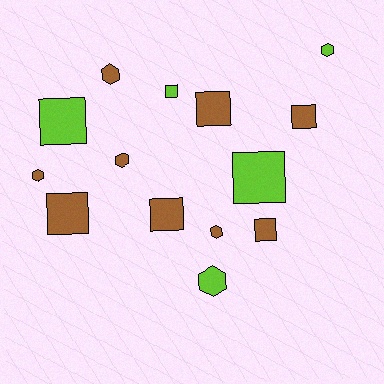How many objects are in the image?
There are 14 objects.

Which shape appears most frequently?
Square, with 8 objects.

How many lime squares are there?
There are 3 lime squares.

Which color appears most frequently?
Brown, with 9 objects.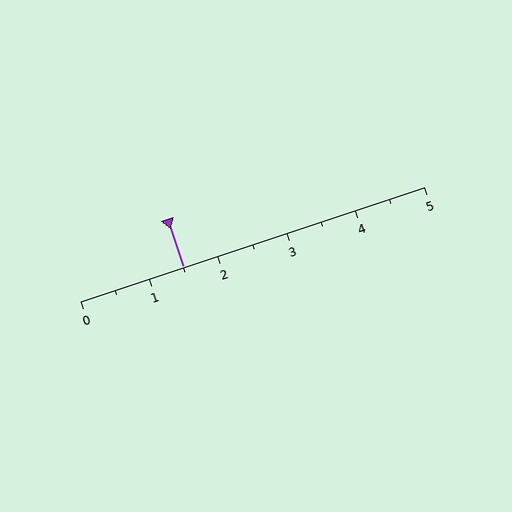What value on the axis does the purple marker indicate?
The marker indicates approximately 1.5.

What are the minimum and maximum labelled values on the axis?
The axis runs from 0 to 5.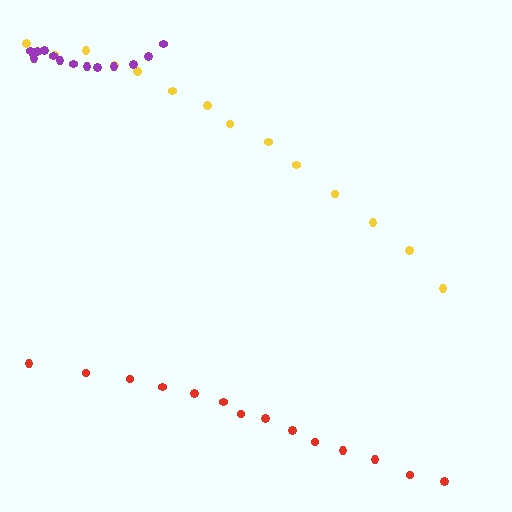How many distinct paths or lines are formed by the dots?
There are 3 distinct paths.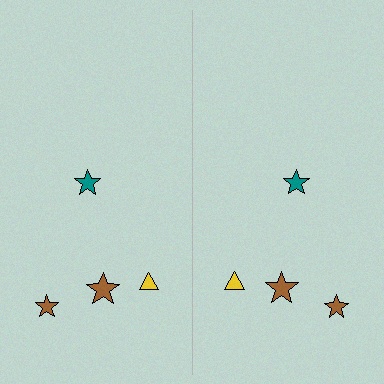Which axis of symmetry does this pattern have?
The pattern has a vertical axis of symmetry running through the center of the image.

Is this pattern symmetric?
Yes, this pattern has bilateral (reflection) symmetry.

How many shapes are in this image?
There are 8 shapes in this image.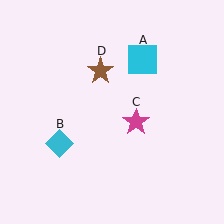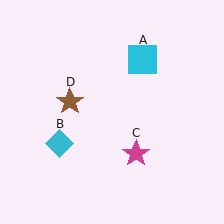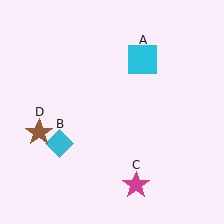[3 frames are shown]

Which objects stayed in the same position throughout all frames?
Cyan square (object A) and cyan diamond (object B) remained stationary.